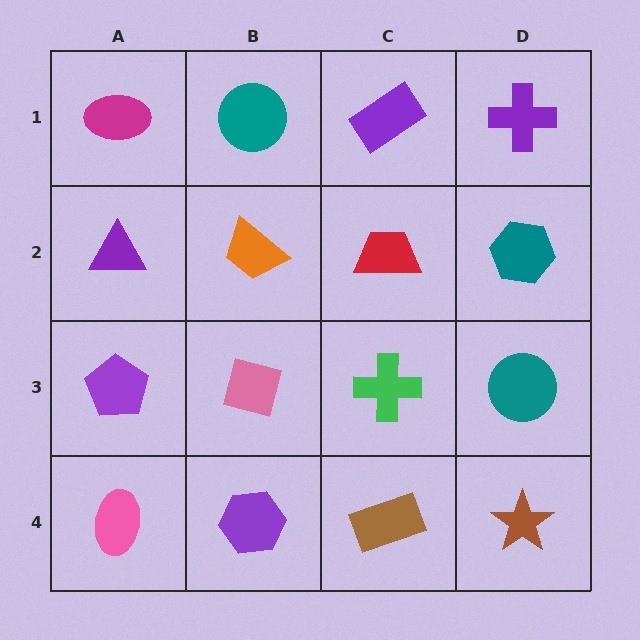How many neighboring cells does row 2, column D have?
3.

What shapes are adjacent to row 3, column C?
A red trapezoid (row 2, column C), a brown rectangle (row 4, column C), a pink diamond (row 3, column B), a teal circle (row 3, column D).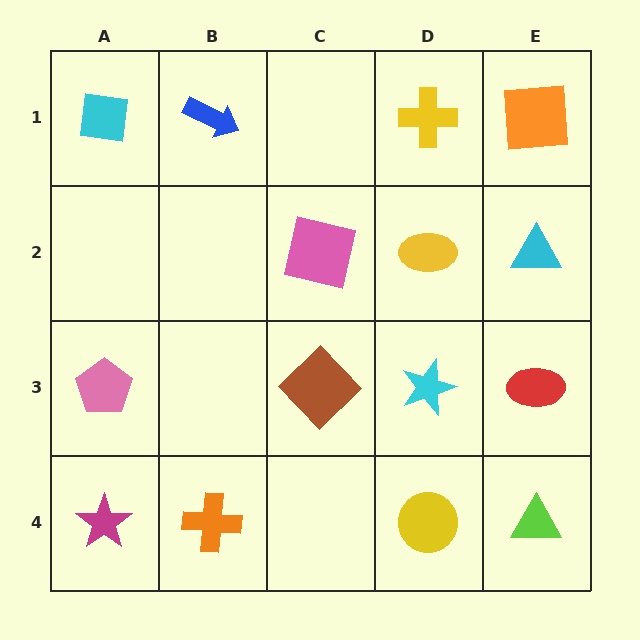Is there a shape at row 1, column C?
No, that cell is empty.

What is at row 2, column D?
A yellow ellipse.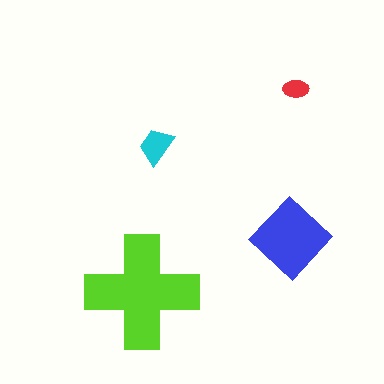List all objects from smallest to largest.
The red ellipse, the cyan trapezoid, the blue diamond, the lime cross.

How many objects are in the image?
There are 4 objects in the image.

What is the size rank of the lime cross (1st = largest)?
1st.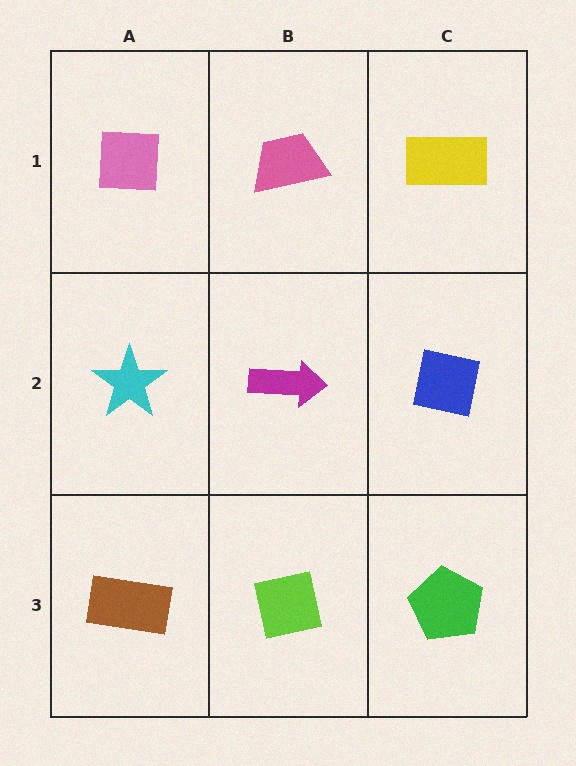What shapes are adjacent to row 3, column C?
A blue square (row 2, column C), a lime square (row 3, column B).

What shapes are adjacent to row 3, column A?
A cyan star (row 2, column A), a lime square (row 3, column B).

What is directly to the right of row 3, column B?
A green pentagon.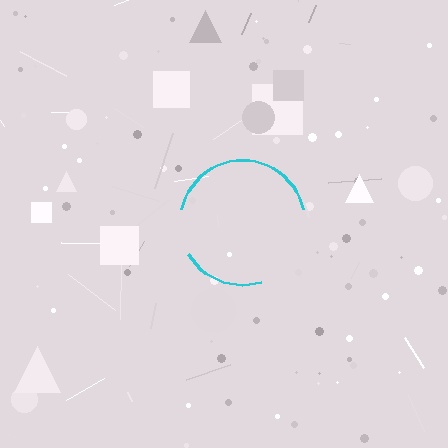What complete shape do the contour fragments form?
The contour fragments form a circle.